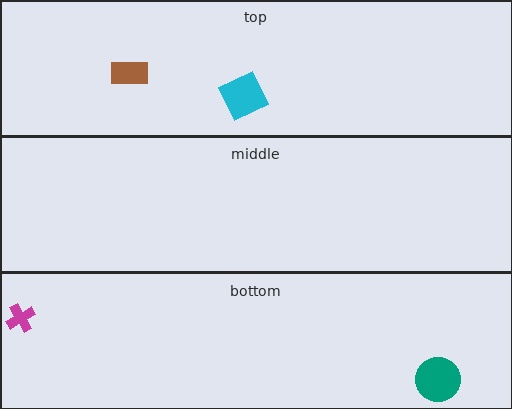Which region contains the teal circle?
The bottom region.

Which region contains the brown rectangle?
The top region.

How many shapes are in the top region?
2.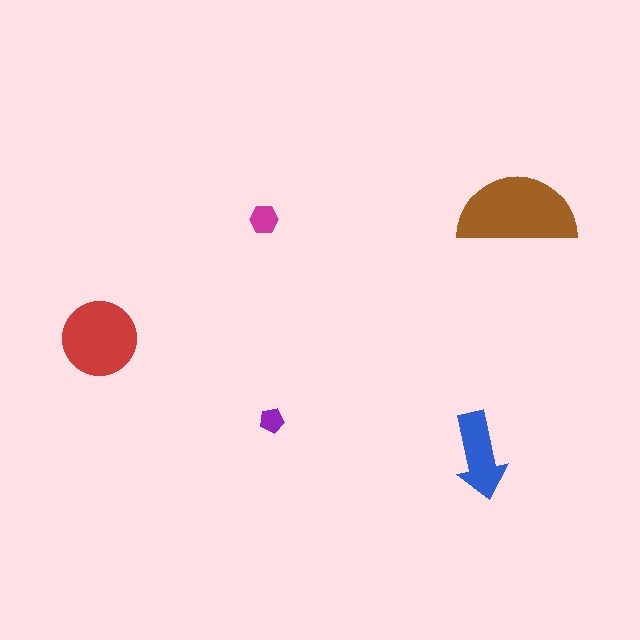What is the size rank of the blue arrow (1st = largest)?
3rd.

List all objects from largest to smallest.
The brown semicircle, the red circle, the blue arrow, the magenta hexagon, the purple pentagon.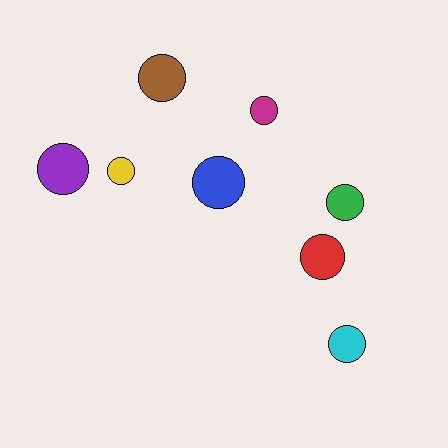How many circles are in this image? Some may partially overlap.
There are 8 circles.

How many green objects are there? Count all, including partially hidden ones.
There is 1 green object.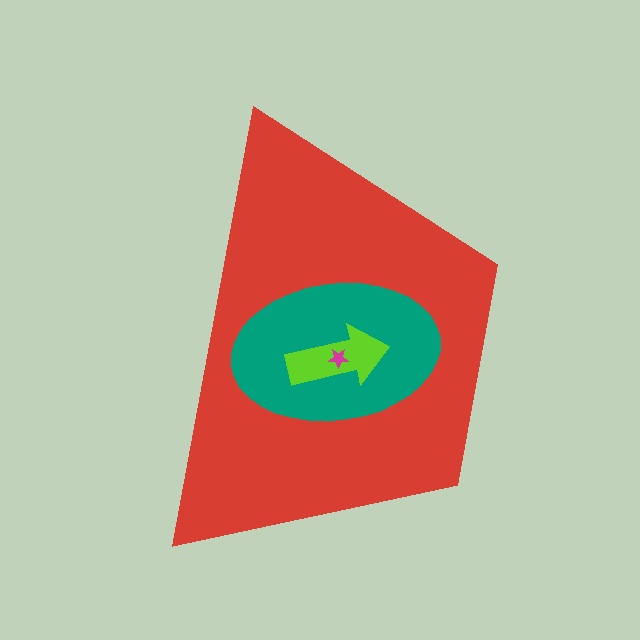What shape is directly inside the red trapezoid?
The teal ellipse.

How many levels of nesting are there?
4.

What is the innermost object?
The magenta star.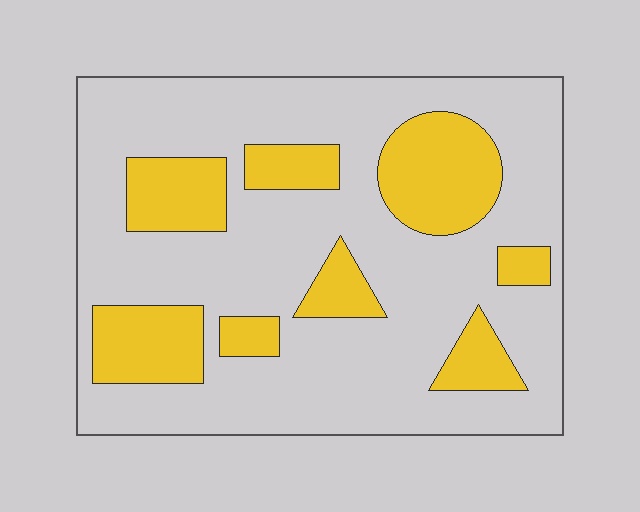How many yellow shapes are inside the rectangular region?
8.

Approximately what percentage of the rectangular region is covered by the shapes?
Approximately 25%.